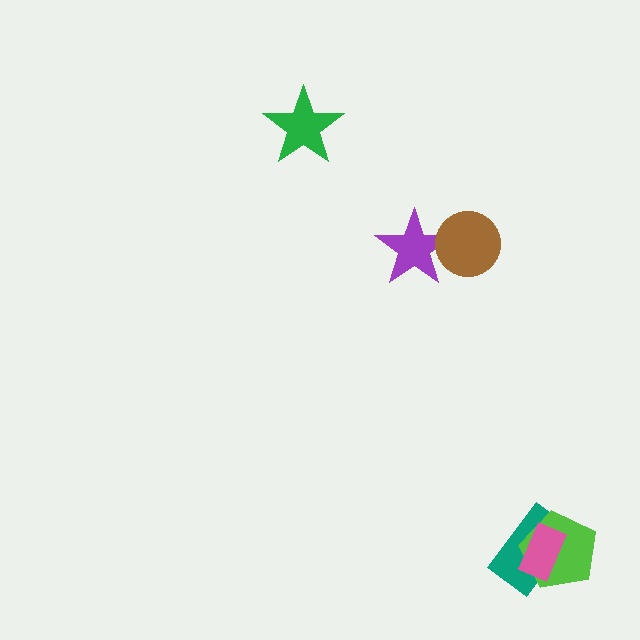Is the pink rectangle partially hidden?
No, no other shape covers it.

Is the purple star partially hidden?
Yes, it is partially covered by another shape.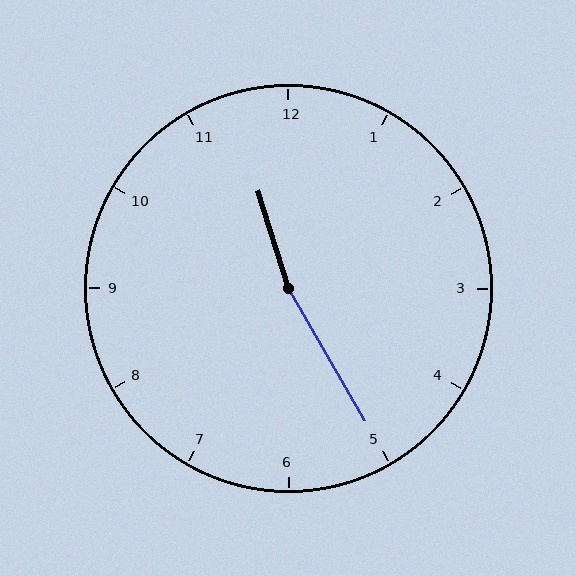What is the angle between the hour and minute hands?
Approximately 168 degrees.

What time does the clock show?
11:25.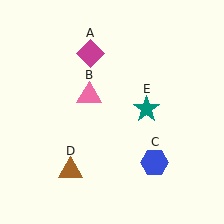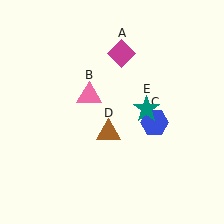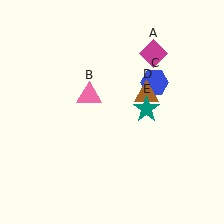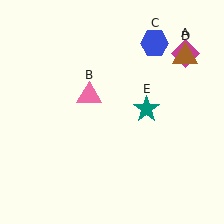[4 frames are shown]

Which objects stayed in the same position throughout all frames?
Pink triangle (object B) and teal star (object E) remained stationary.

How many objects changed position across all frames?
3 objects changed position: magenta diamond (object A), blue hexagon (object C), brown triangle (object D).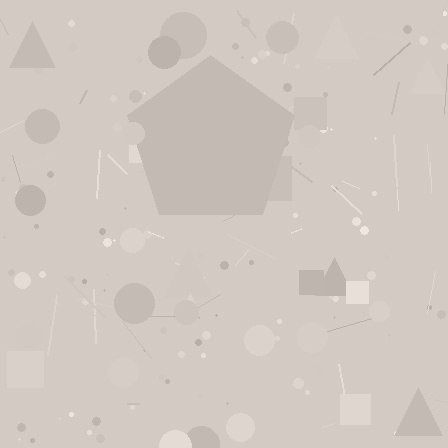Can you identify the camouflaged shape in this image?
The camouflaged shape is a pentagon.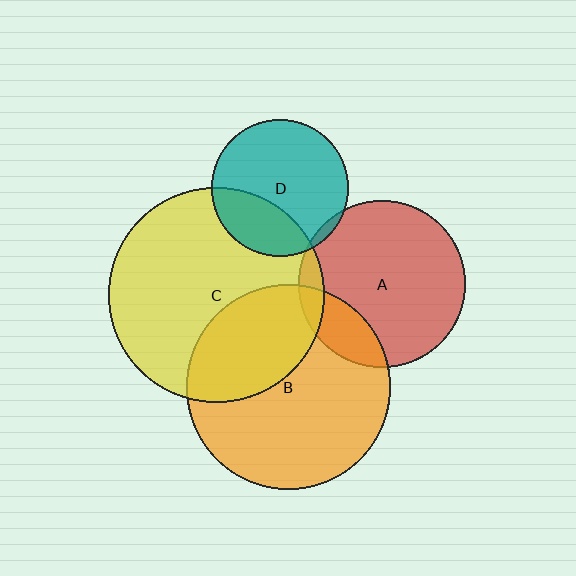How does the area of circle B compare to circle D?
Approximately 2.2 times.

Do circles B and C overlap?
Yes.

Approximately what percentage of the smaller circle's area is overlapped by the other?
Approximately 35%.